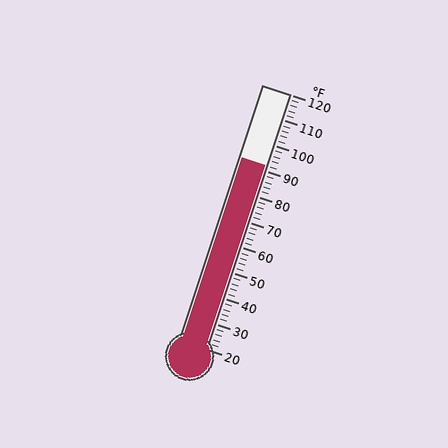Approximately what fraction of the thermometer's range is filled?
The thermometer is filled to approximately 70% of its range.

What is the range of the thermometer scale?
The thermometer scale ranges from 20°F to 120°F.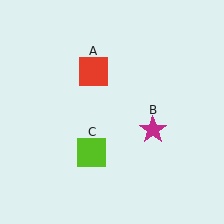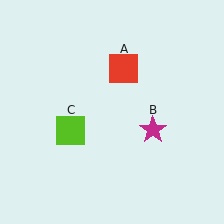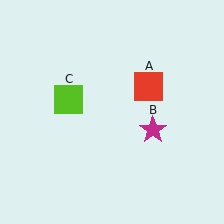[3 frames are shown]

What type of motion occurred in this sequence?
The red square (object A), lime square (object C) rotated clockwise around the center of the scene.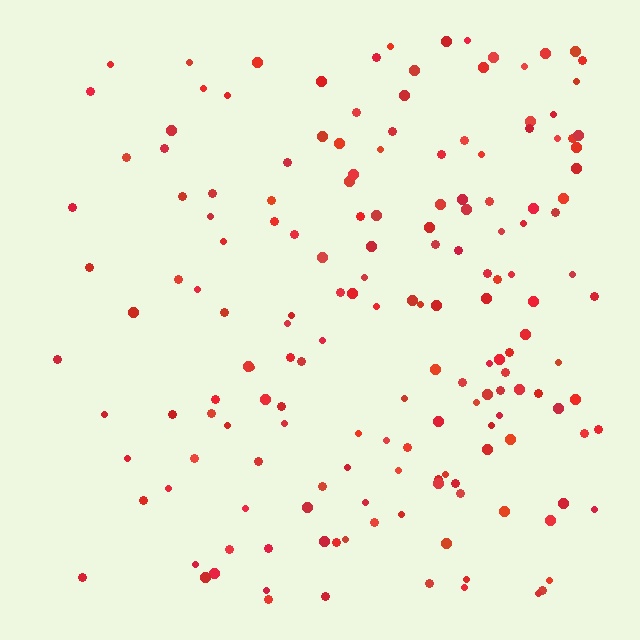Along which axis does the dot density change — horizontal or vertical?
Horizontal.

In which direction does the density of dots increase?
From left to right, with the right side densest.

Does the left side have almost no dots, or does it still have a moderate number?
Still a moderate number, just noticeably fewer than the right.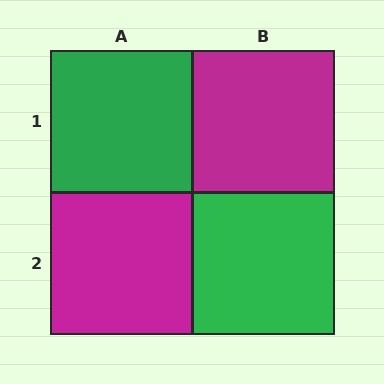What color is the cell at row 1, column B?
Magenta.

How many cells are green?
2 cells are green.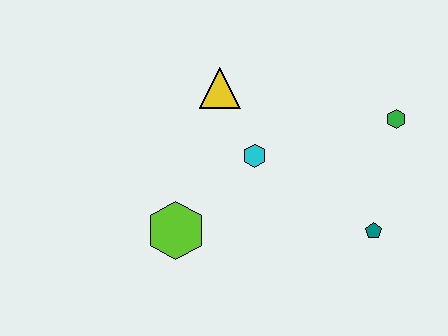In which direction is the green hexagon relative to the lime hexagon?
The green hexagon is to the right of the lime hexagon.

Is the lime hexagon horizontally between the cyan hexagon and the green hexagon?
No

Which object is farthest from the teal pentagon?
The yellow triangle is farthest from the teal pentagon.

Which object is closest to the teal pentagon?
The green hexagon is closest to the teal pentagon.